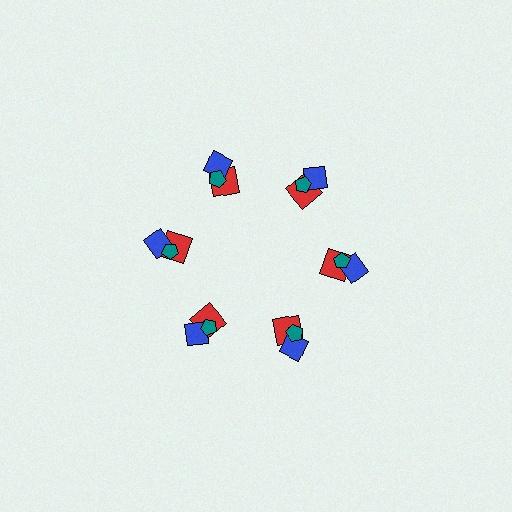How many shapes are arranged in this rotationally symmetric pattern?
There are 18 shapes, arranged in 6 groups of 3.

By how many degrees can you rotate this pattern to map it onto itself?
The pattern maps onto itself every 60 degrees of rotation.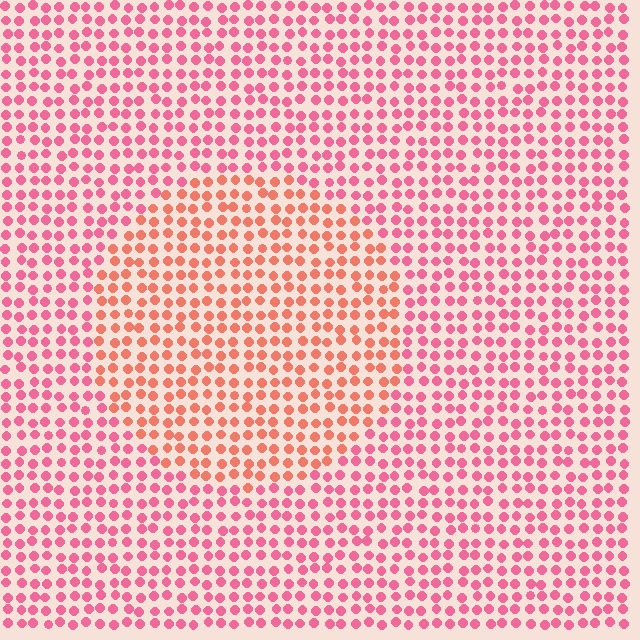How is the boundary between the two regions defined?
The boundary is defined purely by a slight shift in hue (about 29 degrees). Spacing, size, and orientation are identical on both sides.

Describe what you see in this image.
The image is filled with small pink elements in a uniform arrangement. A circle-shaped region is visible where the elements are tinted to a slightly different hue, forming a subtle color boundary.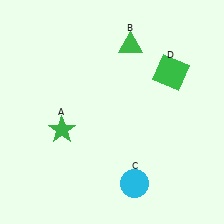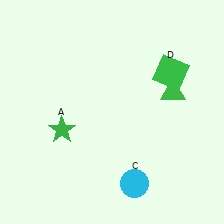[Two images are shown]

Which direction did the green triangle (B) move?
The green triangle (B) moved down.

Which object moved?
The green triangle (B) moved down.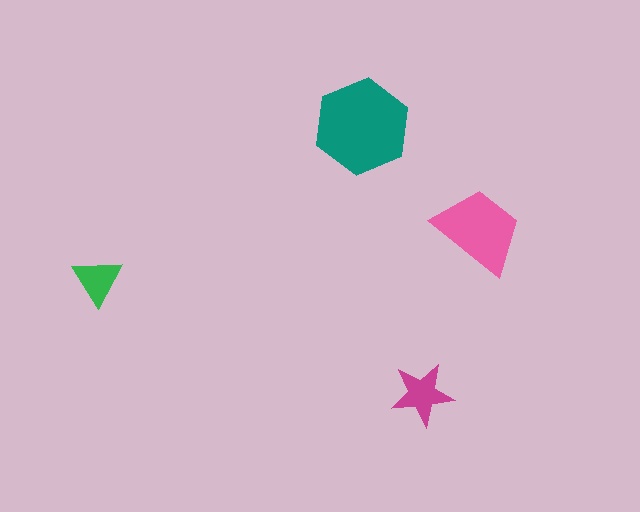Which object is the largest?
The teal hexagon.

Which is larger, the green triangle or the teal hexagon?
The teal hexagon.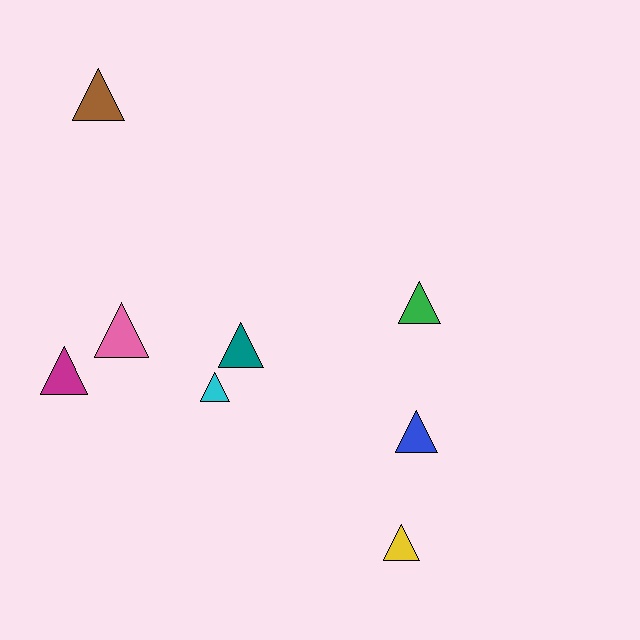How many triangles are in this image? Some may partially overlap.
There are 8 triangles.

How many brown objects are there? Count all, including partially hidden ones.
There is 1 brown object.